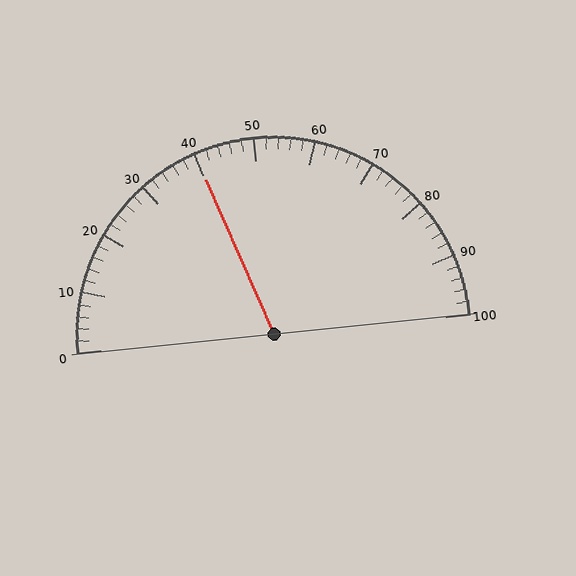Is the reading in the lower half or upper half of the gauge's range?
The reading is in the lower half of the range (0 to 100).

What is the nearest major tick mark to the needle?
The nearest major tick mark is 40.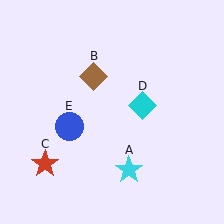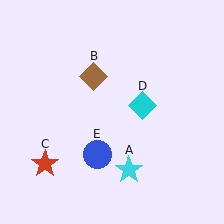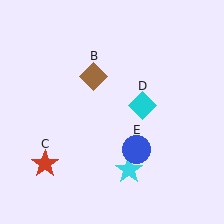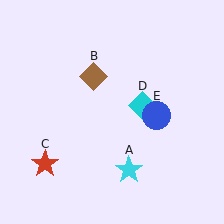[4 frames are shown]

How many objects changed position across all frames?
1 object changed position: blue circle (object E).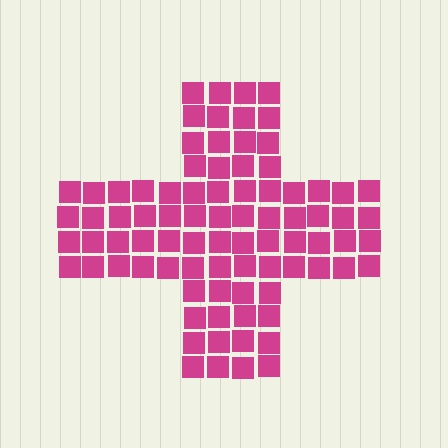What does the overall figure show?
The overall figure shows a cross.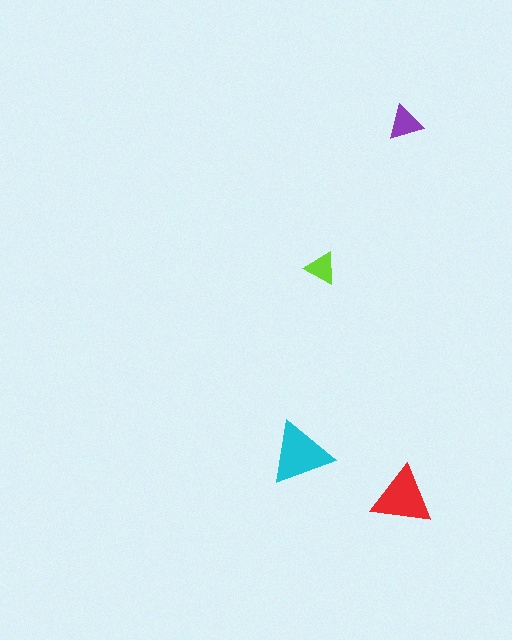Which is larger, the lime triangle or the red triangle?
The red one.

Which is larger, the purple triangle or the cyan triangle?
The cyan one.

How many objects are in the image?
There are 4 objects in the image.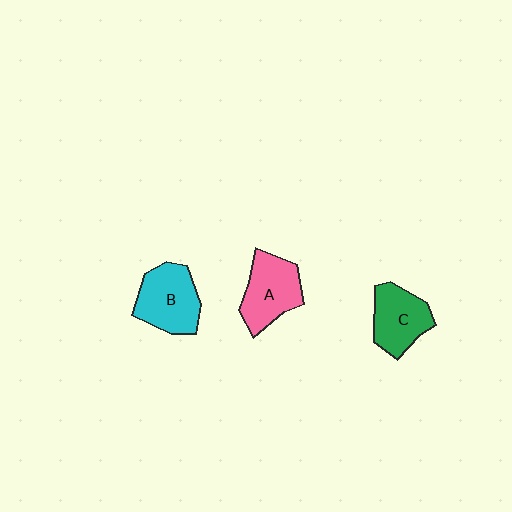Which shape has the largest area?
Shape B (cyan).